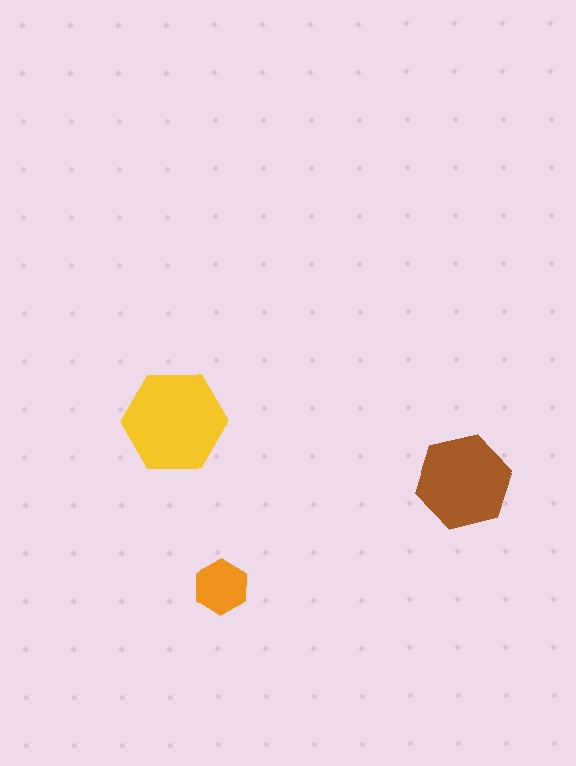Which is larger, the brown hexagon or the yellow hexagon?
The yellow one.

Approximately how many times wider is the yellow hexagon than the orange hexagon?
About 2 times wider.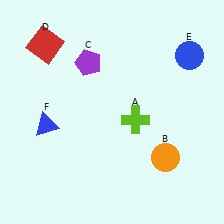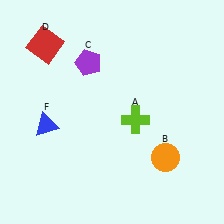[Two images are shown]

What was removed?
The blue circle (E) was removed in Image 2.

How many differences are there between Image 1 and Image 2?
There is 1 difference between the two images.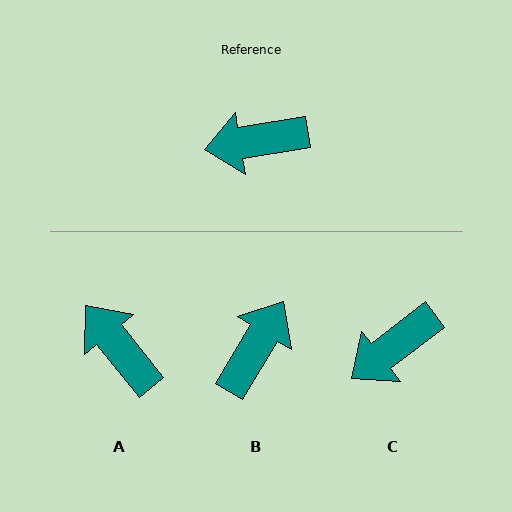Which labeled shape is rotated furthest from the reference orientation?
B, about 130 degrees away.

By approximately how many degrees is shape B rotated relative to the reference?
Approximately 130 degrees clockwise.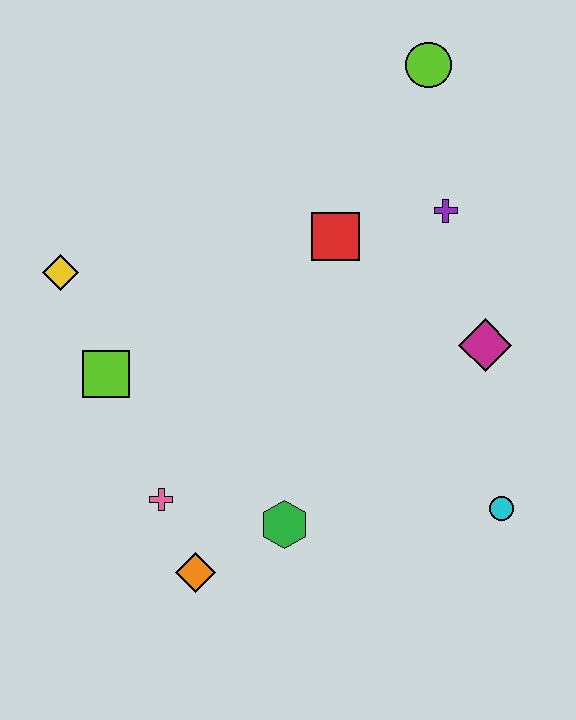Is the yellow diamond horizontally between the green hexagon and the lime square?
No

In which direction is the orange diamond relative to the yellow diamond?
The orange diamond is below the yellow diamond.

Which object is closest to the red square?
The purple cross is closest to the red square.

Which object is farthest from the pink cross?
The lime circle is farthest from the pink cross.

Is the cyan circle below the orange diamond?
No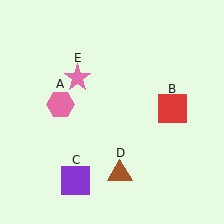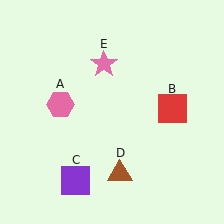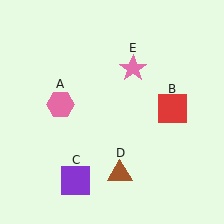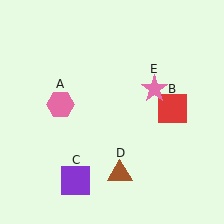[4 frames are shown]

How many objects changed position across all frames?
1 object changed position: pink star (object E).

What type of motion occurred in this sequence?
The pink star (object E) rotated clockwise around the center of the scene.